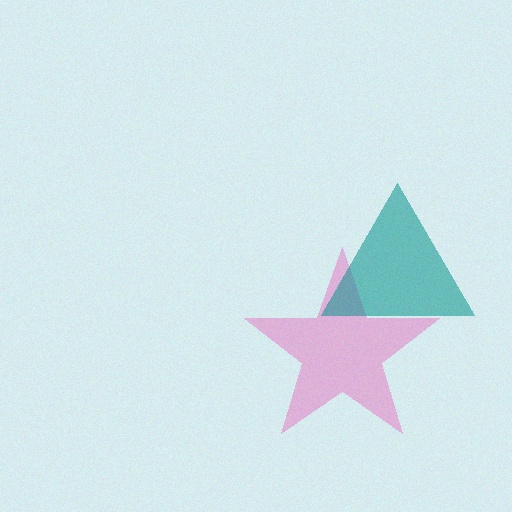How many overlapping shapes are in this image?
There are 2 overlapping shapes in the image.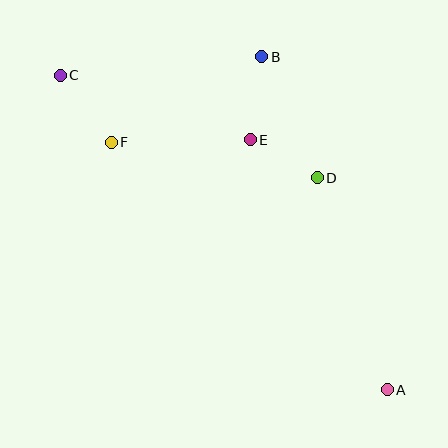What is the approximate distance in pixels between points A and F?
The distance between A and F is approximately 371 pixels.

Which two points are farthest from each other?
Points A and C are farthest from each other.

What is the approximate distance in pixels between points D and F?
The distance between D and F is approximately 209 pixels.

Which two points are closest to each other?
Points D and E are closest to each other.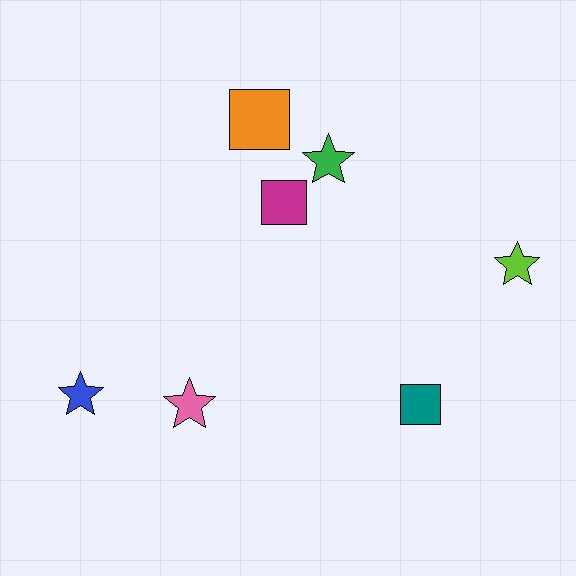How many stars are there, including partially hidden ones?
There are 4 stars.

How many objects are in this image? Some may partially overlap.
There are 7 objects.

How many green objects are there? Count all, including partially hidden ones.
There is 1 green object.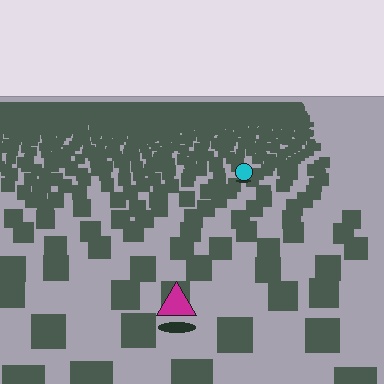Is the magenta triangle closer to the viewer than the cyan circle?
Yes. The magenta triangle is closer — you can tell from the texture gradient: the ground texture is coarser near it.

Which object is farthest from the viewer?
The cyan circle is farthest from the viewer. It appears smaller and the ground texture around it is denser.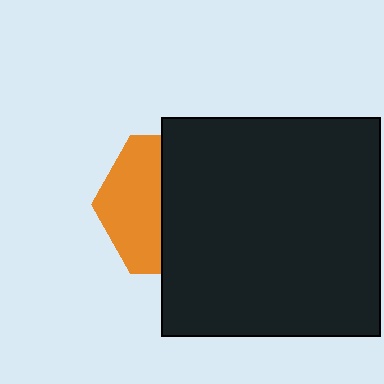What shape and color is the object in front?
The object in front is a black square.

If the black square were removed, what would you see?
You would see the complete orange hexagon.